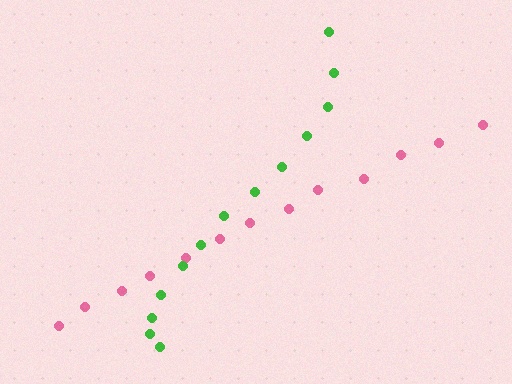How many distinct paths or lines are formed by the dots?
There are 2 distinct paths.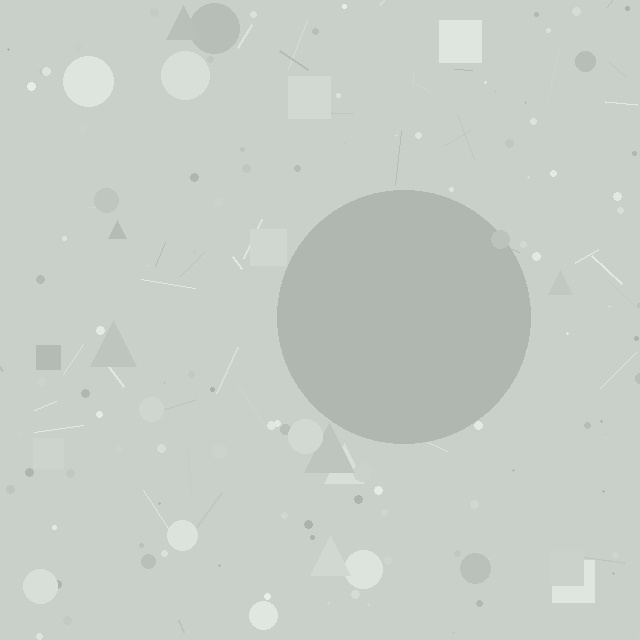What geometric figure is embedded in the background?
A circle is embedded in the background.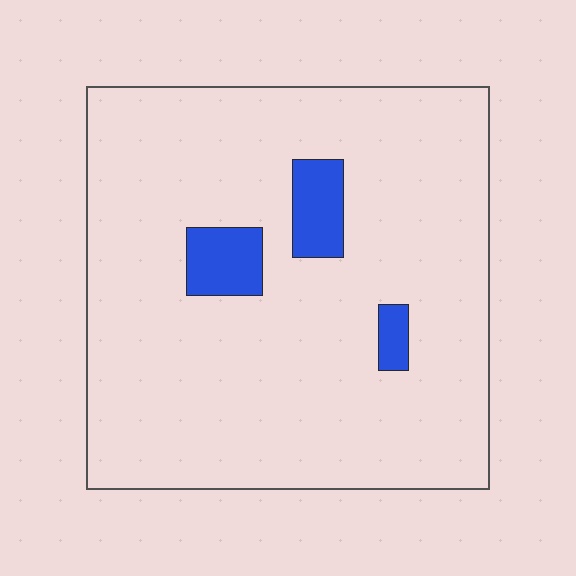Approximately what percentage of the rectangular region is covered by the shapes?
Approximately 10%.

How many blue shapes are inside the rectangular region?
3.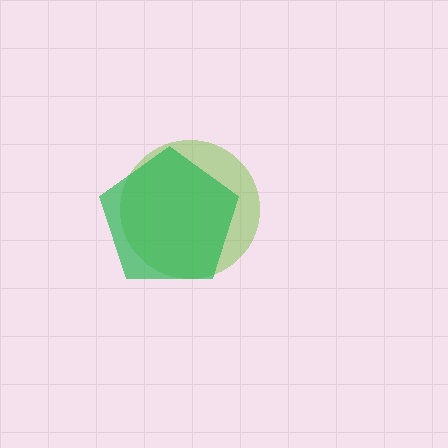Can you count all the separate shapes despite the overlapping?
Yes, there are 2 separate shapes.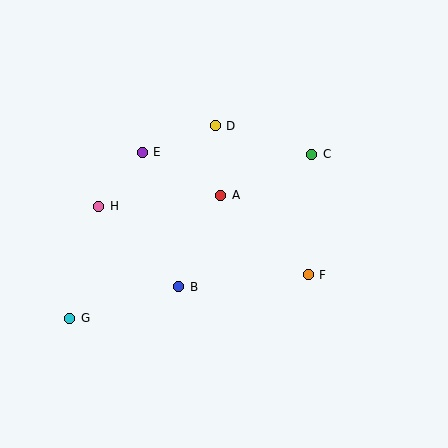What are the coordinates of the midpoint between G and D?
The midpoint between G and D is at (142, 222).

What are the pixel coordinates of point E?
Point E is at (142, 152).